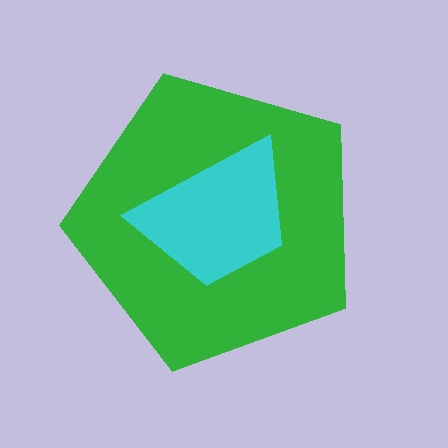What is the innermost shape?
The cyan trapezoid.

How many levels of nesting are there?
2.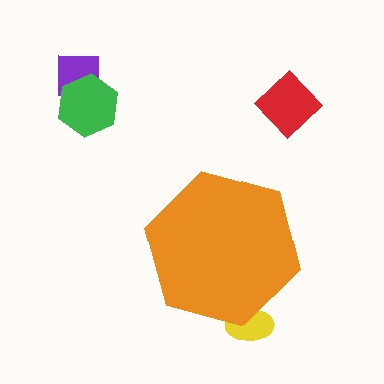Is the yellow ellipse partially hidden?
Yes, the yellow ellipse is partially hidden behind the orange hexagon.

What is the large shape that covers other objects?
An orange hexagon.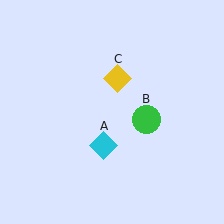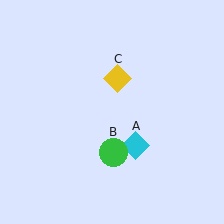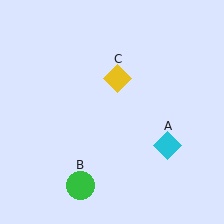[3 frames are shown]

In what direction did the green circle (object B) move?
The green circle (object B) moved down and to the left.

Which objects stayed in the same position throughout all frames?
Yellow diamond (object C) remained stationary.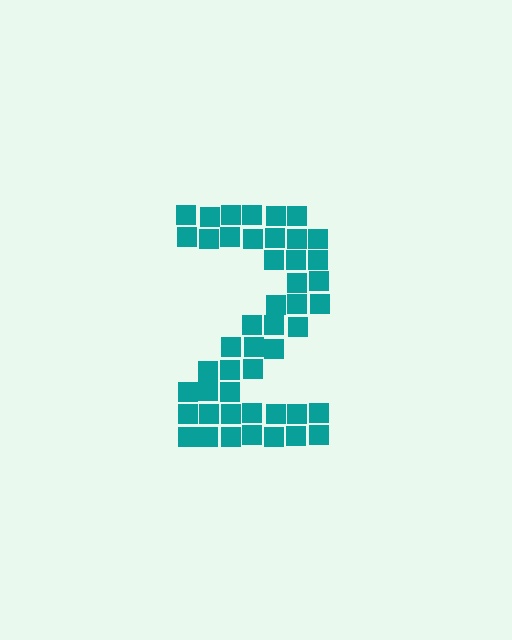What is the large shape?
The large shape is the digit 2.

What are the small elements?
The small elements are squares.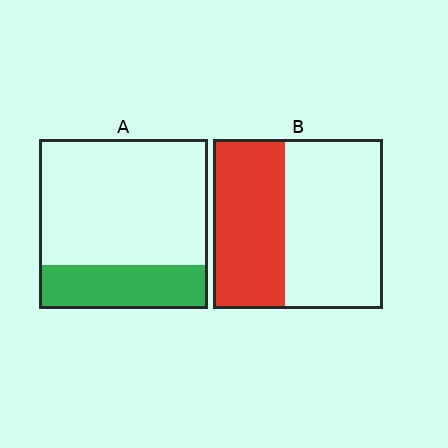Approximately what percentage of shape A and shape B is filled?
A is approximately 25% and B is approximately 40%.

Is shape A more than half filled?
No.